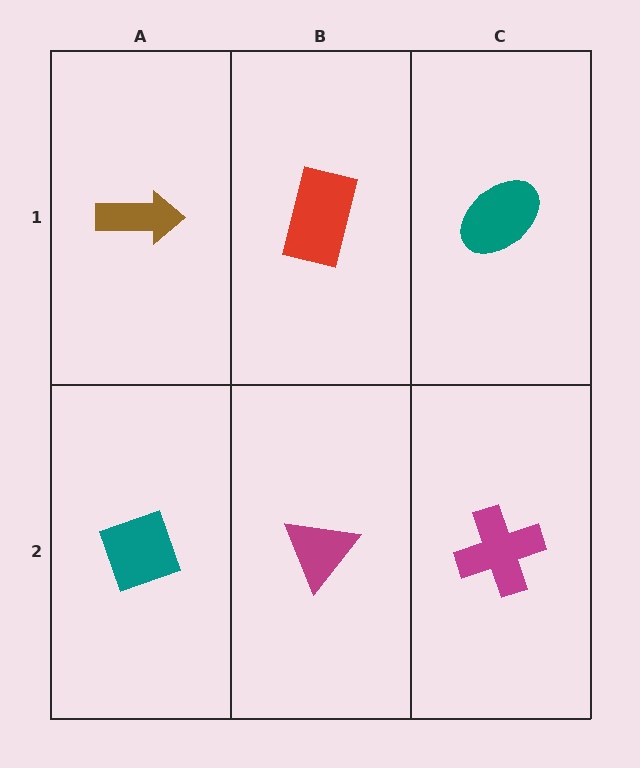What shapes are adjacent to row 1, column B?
A magenta triangle (row 2, column B), a brown arrow (row 1, column A), a teal ellipse (row 1, column C).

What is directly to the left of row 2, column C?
A magenta triangle.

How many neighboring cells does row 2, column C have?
2.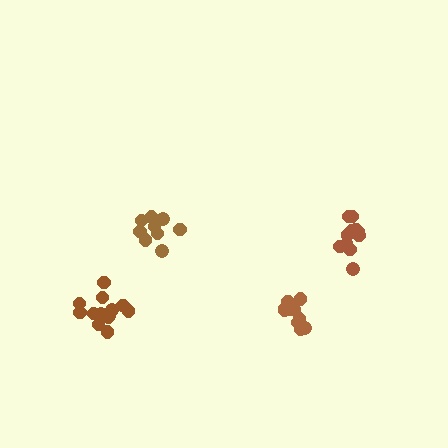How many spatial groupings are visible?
There are 4 spatial groupings.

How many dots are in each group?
Group 1: 11 dots, Group 2: 11 dots, Group 3: 9 dots, Group 4: 13 dots (44 total).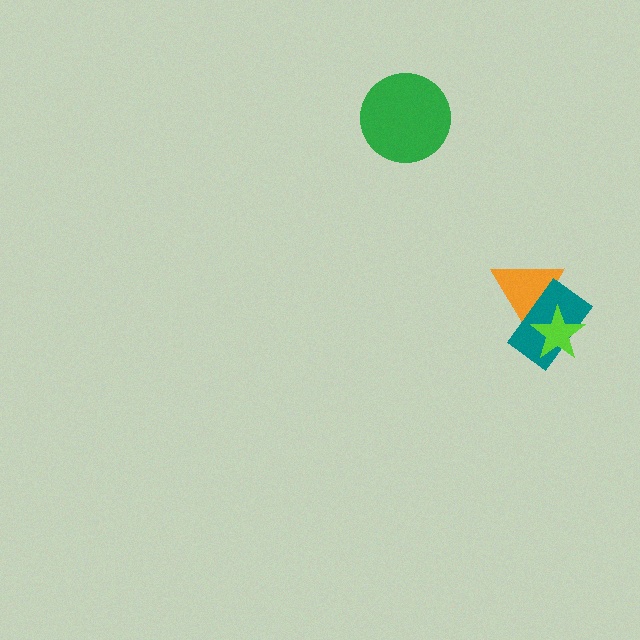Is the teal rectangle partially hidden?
Yes, it is partially covered by another shape.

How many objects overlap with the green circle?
0 objects overlap with the green circle.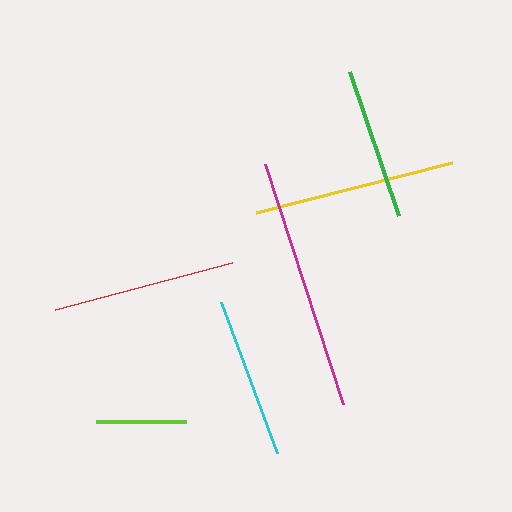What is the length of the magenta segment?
The magenta segment is approximately 252 pixels long.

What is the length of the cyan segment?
The cyan segment is approximately 162 pixels long.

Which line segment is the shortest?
The lime line is the shortest at approximately 90 pixels.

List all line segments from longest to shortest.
From longest to shortest: magenta, yellow, red, cyan, green, lime.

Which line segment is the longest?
The magenta line is the longest at approximately 252 pixels.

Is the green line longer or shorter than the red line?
The red line is longer than the green line.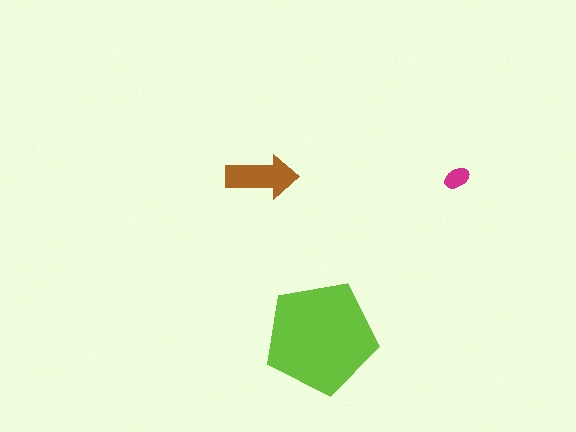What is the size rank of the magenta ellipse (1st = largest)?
3rd.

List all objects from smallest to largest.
The magenta ellipse, the brown arrow, the lime pentagon.